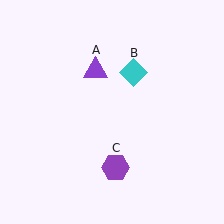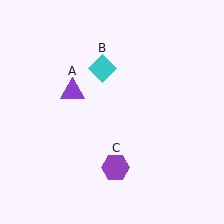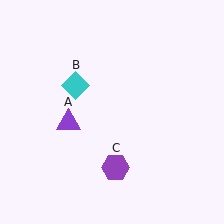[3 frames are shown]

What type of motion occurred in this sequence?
The purple triangle (object A), cyan diamond (object B) rotated counterclockwise around the center of the scene.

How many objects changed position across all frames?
2 objects changed position: purple triangle (object A), cyan diamond (object B).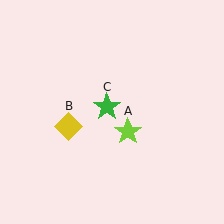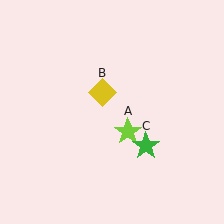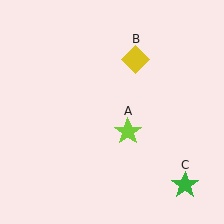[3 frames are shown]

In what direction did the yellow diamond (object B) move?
The yellow diamond (object B) moved up and to the right.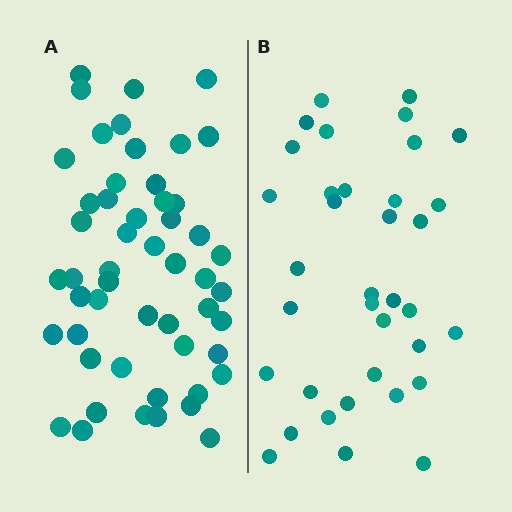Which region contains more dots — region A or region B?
Region A (the left region) has more dots.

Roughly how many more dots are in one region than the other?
Region A has approximately 15 more dots than region B.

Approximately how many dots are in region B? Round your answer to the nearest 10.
About 40 dots. (The exact count is 36, which rounds to 40.)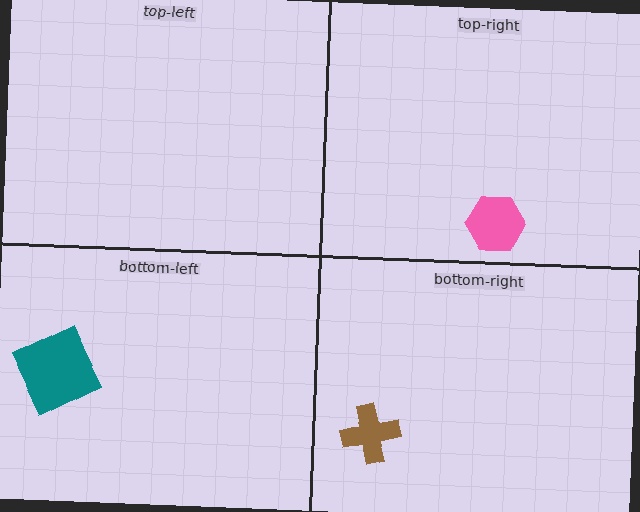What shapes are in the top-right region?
The pink hexagon.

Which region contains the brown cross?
The bottom-right region.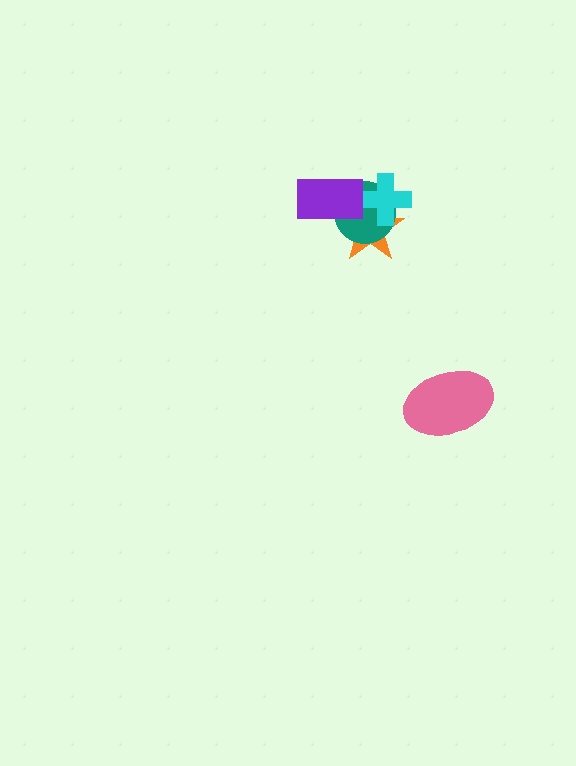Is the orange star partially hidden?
Yes, it is partially covered by another shape.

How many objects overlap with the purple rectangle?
2 objects overlap with the purple rectangle.